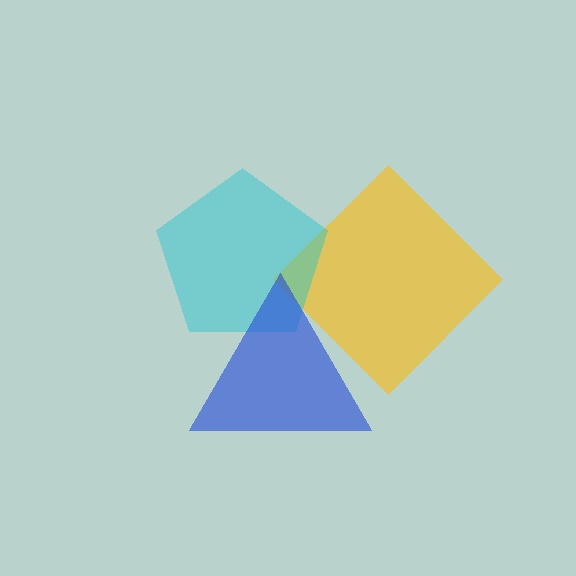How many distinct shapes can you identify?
There are 3 distinct shapes: a yellow diamond, a cyan pentagon, a blue triangle.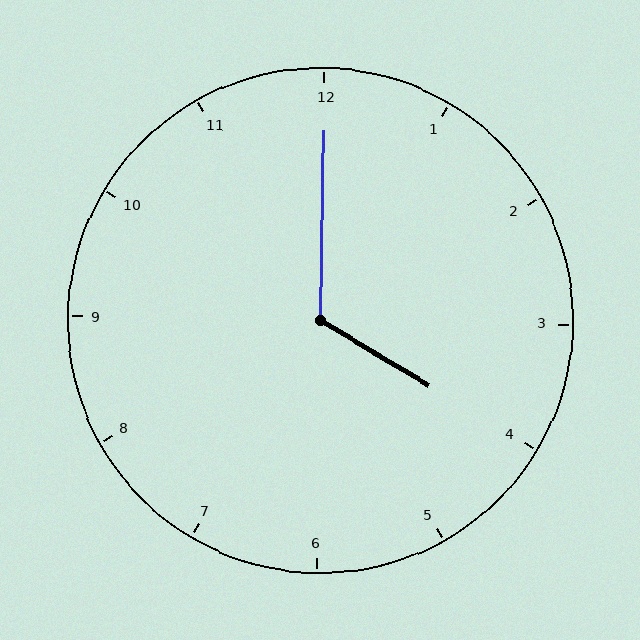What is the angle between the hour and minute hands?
Approximately 120 degrees.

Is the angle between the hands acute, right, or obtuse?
It is obtuse.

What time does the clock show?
4:00.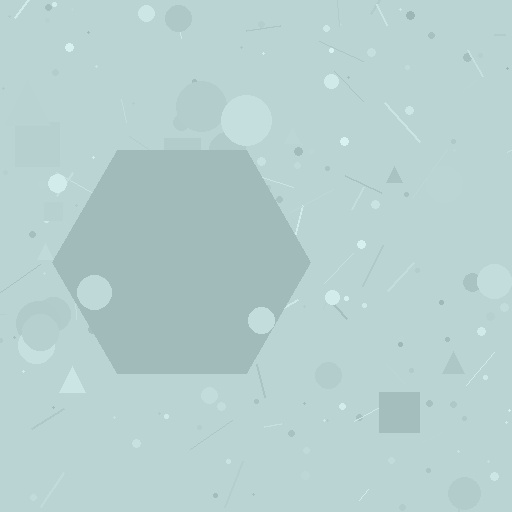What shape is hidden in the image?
A hexagon is hidden in the image.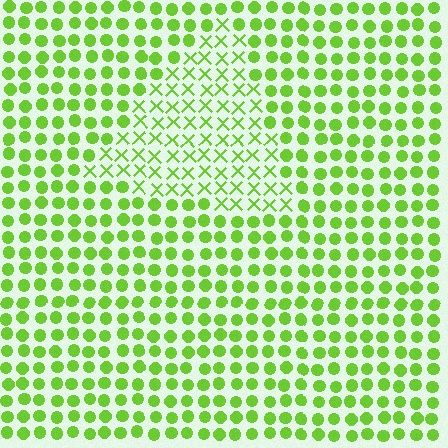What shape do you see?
I see a triangle.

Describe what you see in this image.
The image is filled with small lime elements arranged in a uniform grid. A triangle-shaped region contains X marks, while the surrounding area contains circles. The boundary is defined purely by the change in element shape.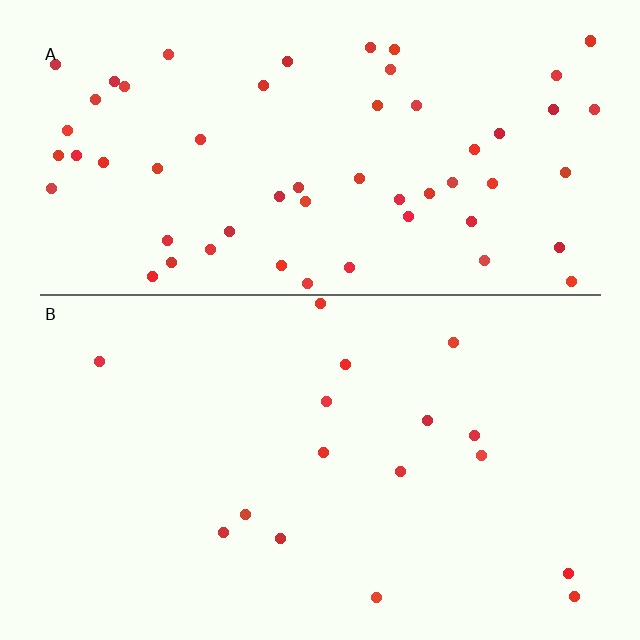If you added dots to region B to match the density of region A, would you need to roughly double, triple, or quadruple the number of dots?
Approximately quadruple.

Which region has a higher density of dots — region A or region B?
A (the top).